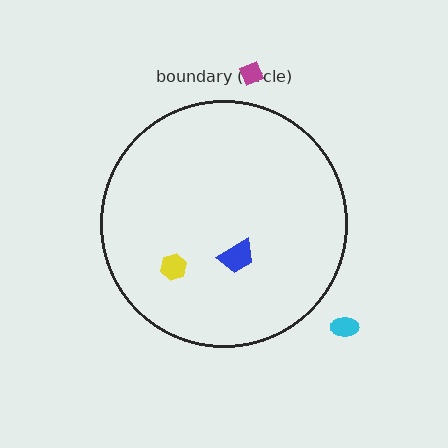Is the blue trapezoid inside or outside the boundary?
Inside.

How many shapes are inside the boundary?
2 inside, 2 outside.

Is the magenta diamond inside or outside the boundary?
Outside.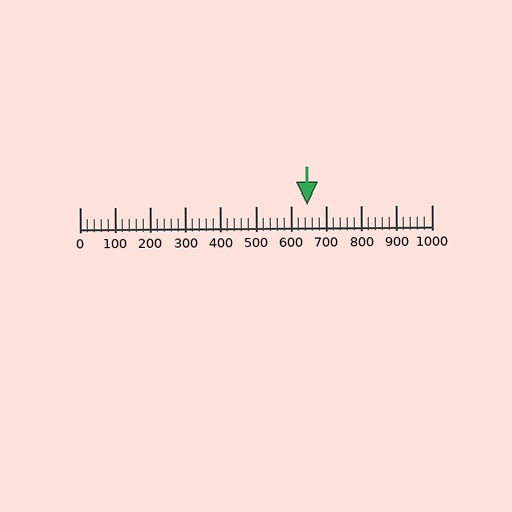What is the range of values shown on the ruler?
The ruler shows values from 0 to 1000.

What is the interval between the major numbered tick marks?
The major tick marks are spaced 100 units apart.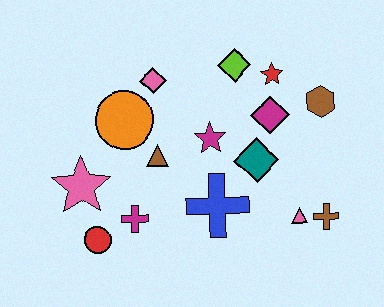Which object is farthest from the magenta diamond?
The red circle is farthest from the magenta diamond.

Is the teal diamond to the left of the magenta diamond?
Yes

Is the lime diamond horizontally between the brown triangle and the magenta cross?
No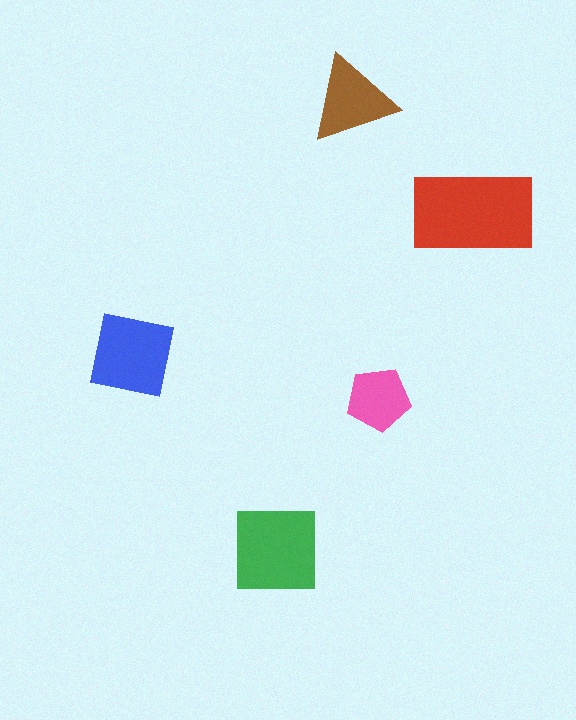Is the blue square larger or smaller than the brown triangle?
Larger.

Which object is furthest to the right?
The red rectangle is rightmost.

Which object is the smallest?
The pink pentagon.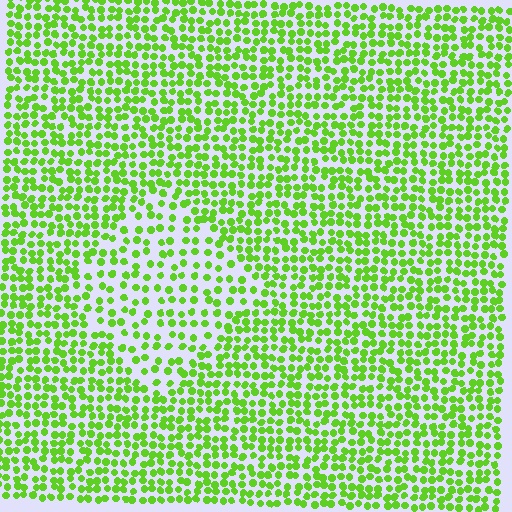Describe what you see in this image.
The image contains small lime elements arranged at two different densities. A diamond-shaped region is visible where the elements are less densely packed than the surrounding area.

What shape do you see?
I see a diamond.